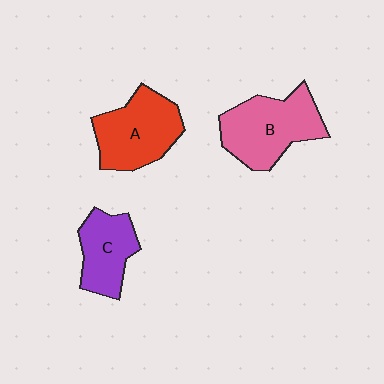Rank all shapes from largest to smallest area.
From largest to smallest: B (pink), A (red), C (purple).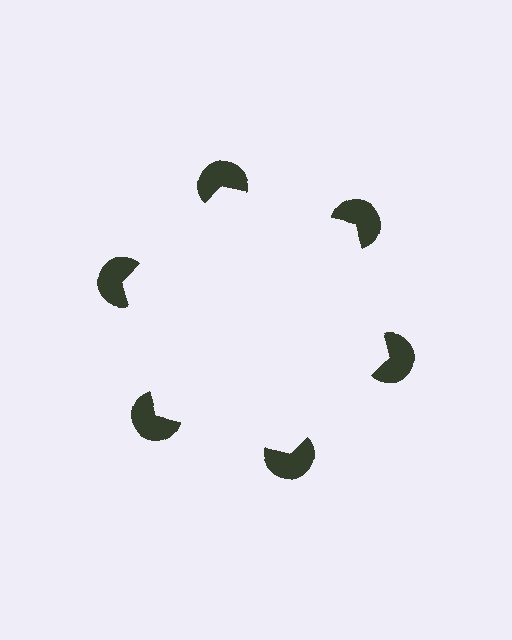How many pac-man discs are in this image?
There are 6 — one at each vertex of the illusory hexagon.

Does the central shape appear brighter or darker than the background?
It typically appears slightly brighter than the background, even though no actual brightness change is drawn.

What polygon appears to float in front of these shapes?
An illusory hexagon — its edges are inferred from the aligned wedge cuts in the pac-man discs, not physically drawn.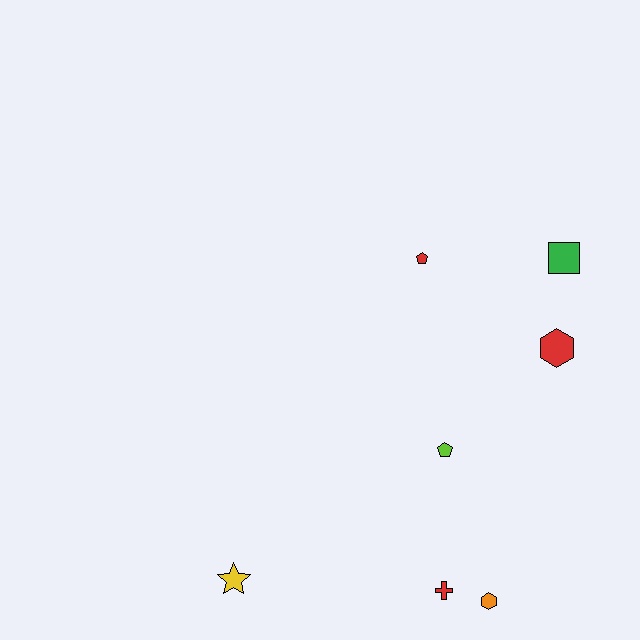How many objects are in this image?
There are 7 objects.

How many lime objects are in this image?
There is 1 lime object.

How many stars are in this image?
There is 1 star.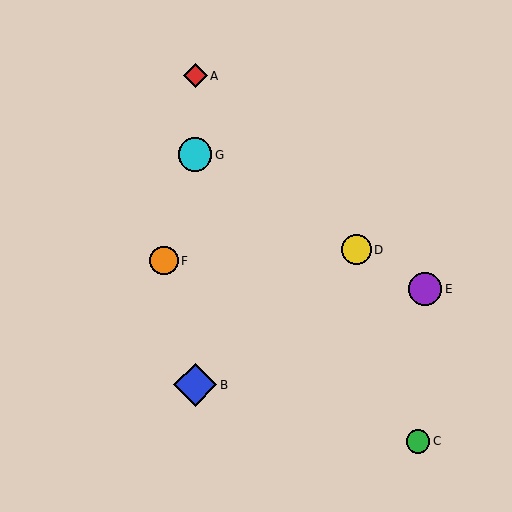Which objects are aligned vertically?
Objects A, B, G are aligned vertically.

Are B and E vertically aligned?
No, B is at x≈195 and E is at x≈425.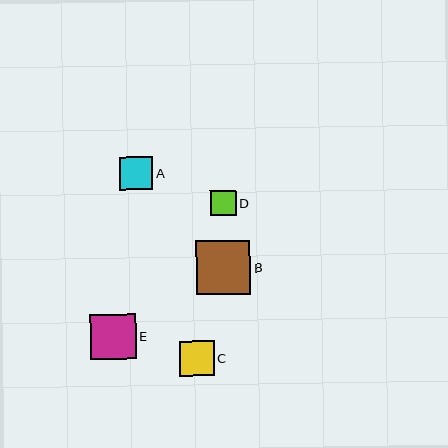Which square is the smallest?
Square D is the smallest with a size of approximately 25 pixels.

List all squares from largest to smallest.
From largest to smallest: B, E, C, A, D.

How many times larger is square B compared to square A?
Square B is approximately 1.6 times the size of square A.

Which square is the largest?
Square B is the largest with a size of approximately 54 pixels.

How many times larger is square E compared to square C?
Square E is approximately 1.3 times the size of square C.